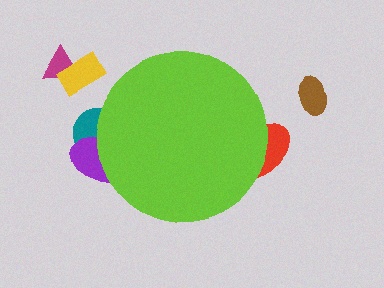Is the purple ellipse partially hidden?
Yes, the purple ellipse is partially hidden behind the lime circle.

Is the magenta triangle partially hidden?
No, the magenta triangle is fully visible.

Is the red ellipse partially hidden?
Yes, the red ellipse is partially hidden behind the lime circle.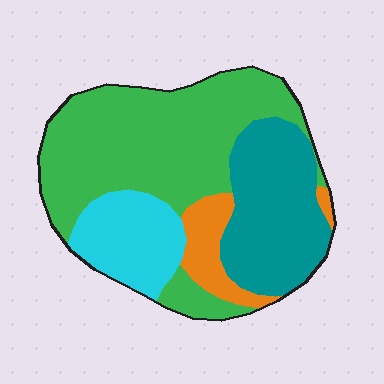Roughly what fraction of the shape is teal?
Teal takes up between a sixth and a third of the shape.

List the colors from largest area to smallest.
From largest to smallest: green, teal, cyan, orange.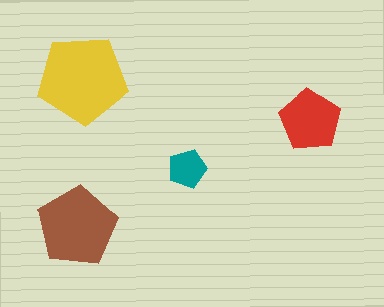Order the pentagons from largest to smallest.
the yellow one, the brown one, the red one, the teal one.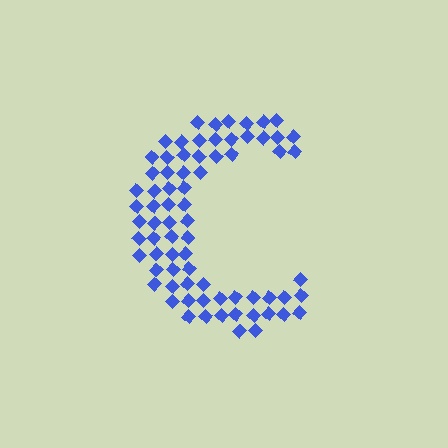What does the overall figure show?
The overall figure shows the letter C.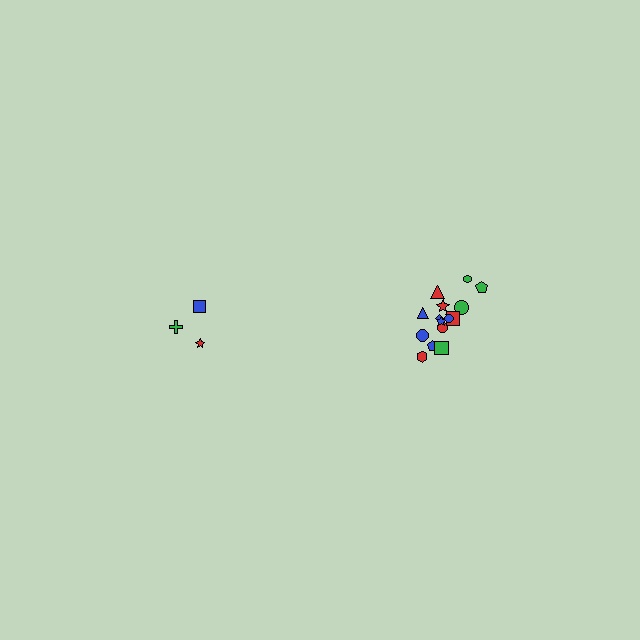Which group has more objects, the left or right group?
The right group.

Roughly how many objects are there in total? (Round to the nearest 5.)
Roughly 20 objects in total.